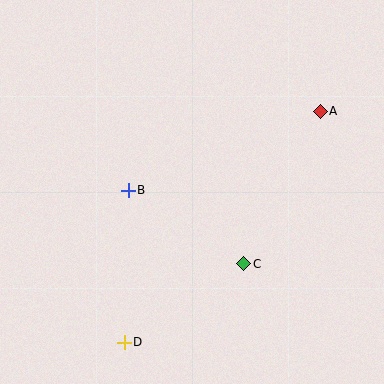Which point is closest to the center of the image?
Point B at (128, 190) is closest to the center.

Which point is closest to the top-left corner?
Point B is closest to the top-left corner.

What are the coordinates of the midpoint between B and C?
The midpoint between B and C is at (186, 227).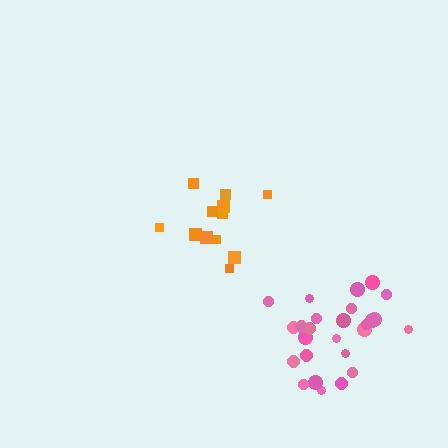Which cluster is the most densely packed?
Pink.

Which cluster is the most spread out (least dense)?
Orange.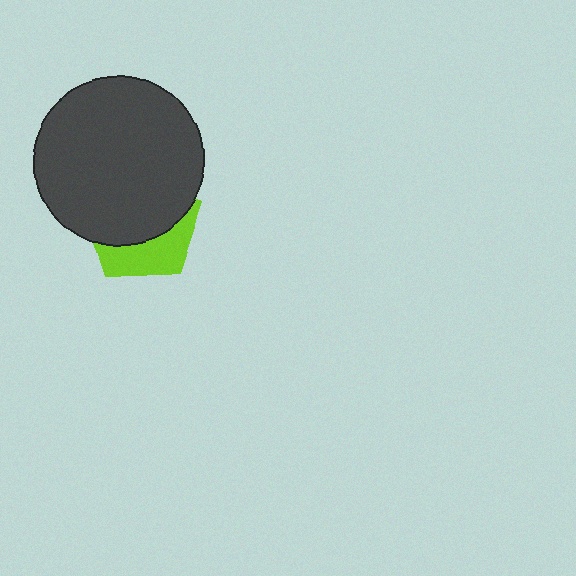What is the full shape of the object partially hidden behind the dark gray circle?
The partially hidden object is a lime pentagon.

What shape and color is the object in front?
The object in front is a dark gray circle.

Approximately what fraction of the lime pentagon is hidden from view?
Roughly 64% of the lime pentagon is hidden behind the dark gray circle.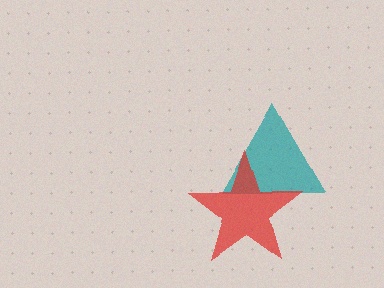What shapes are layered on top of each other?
The layered shapes are: a teal triangle, a red star.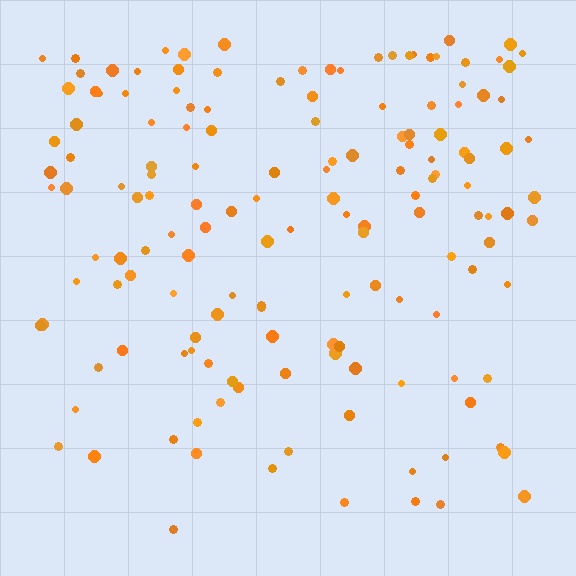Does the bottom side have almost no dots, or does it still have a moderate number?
Still a moderate number, just noticeably fewer than the top.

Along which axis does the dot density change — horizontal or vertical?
Vertical.